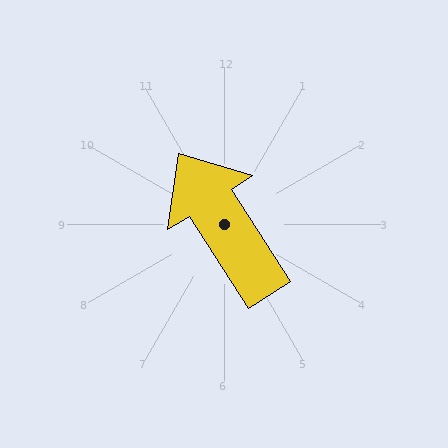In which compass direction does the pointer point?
Northwest.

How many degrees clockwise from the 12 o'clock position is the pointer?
Approximately 327 degrees.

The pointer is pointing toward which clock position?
Roughly 11 o'clock.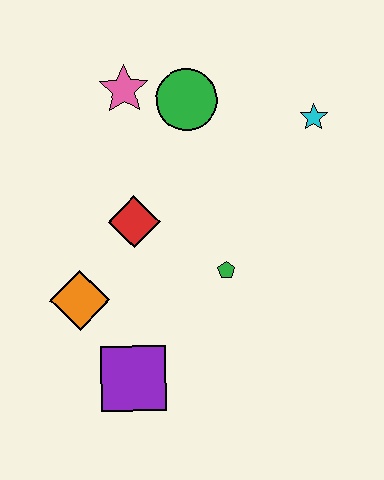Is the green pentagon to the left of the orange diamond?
No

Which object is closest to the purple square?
The orange diamond is closest to the purple square.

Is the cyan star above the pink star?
No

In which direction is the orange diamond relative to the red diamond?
The orange diamond is below the red diamond.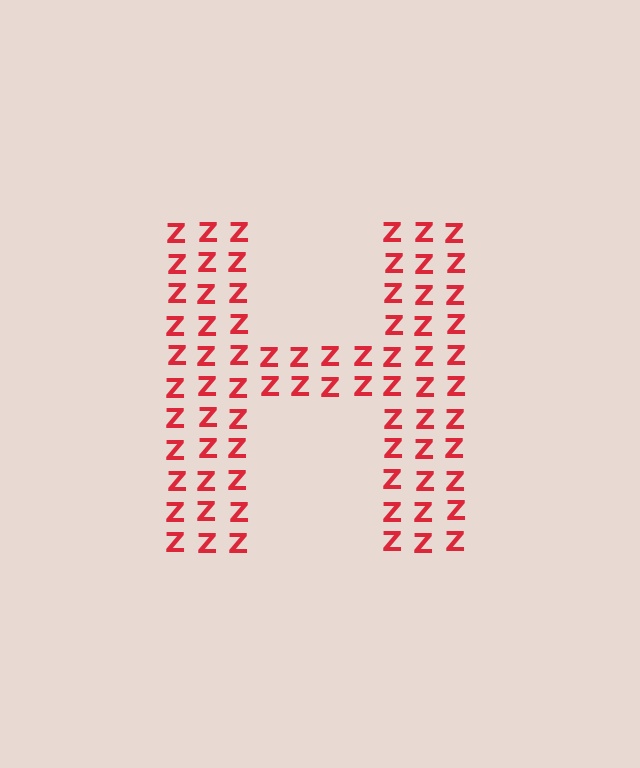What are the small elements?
The small elements are letter Z's.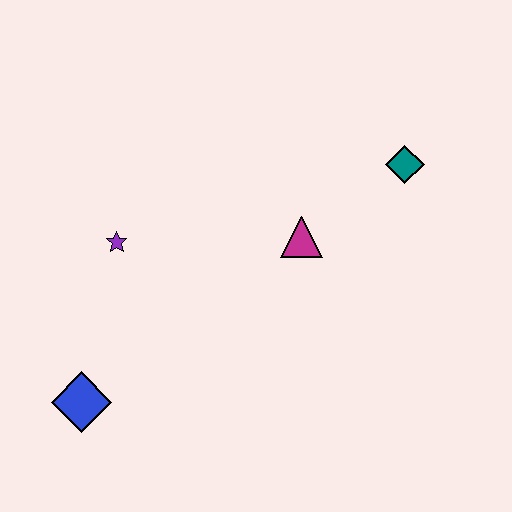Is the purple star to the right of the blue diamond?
Yes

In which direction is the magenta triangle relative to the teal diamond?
The magenta triangle is to the left of the teal diamond.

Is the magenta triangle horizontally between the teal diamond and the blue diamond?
Yes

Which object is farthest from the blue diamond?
The teal diamond is farthest from the blue diamond.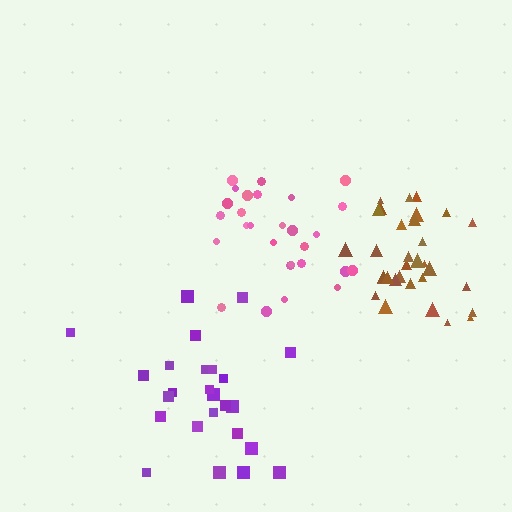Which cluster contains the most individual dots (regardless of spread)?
Brown (33).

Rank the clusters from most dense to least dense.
brown, pink, purple.